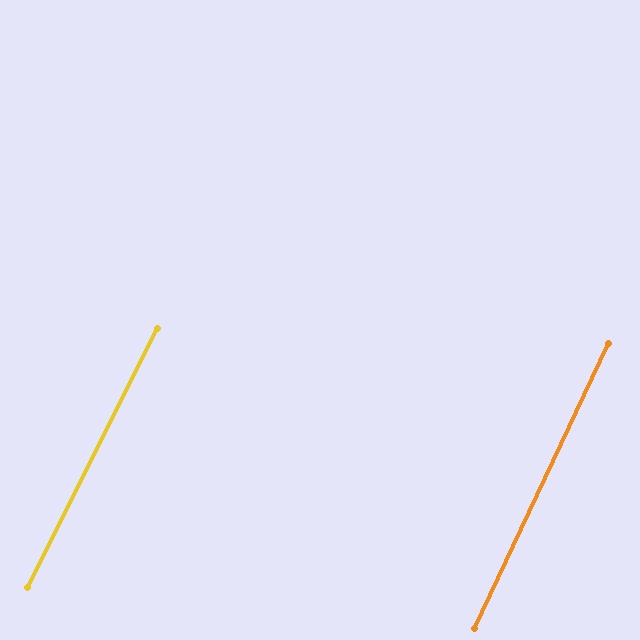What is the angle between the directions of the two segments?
Approximately 1 degree.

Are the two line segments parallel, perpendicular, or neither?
Parallel — their directions differ by only 1.2°.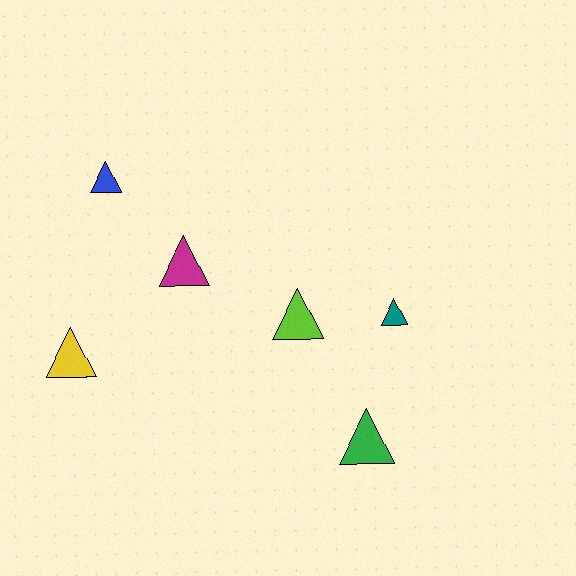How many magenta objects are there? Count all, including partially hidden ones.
There is 1 magenta object.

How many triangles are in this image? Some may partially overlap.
There are 6 triangles.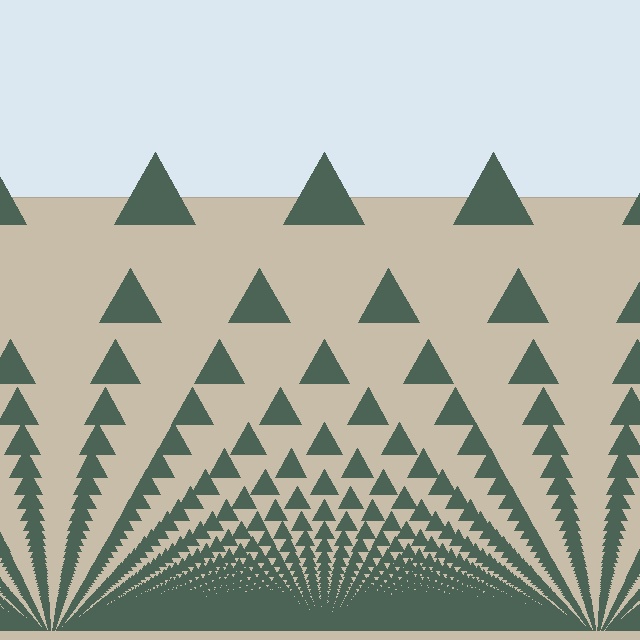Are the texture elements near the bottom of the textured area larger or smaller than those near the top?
Smaller. The gradient is inverted — elements near the bottom are smaller and denser.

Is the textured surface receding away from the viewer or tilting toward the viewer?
The surface appears to tilt toward the viewer. Texture elements get larger and sparser toward the top.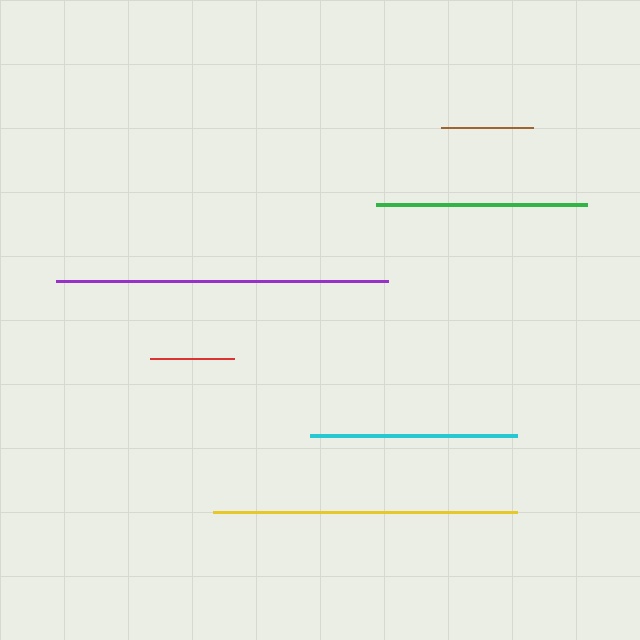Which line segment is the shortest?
The red line is the shortest at approximately 84 pixels.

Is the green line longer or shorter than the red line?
The green line is longer than the red line.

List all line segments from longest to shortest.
From longest to shortest: purple, yellow, green, cyan, brown, red.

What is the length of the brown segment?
The brown segment is approximately 91 pixels long.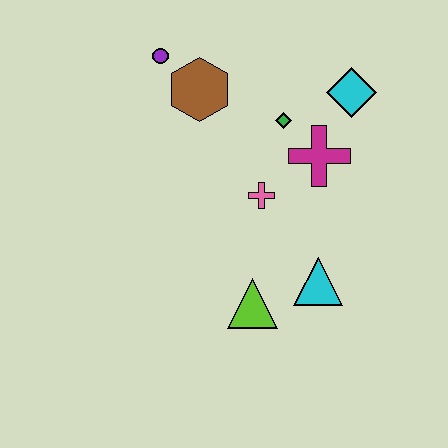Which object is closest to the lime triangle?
The cyan triangle is closest to the lime triangle.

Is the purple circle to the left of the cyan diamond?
Yes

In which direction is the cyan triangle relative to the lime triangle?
The cyan triangle is to the right of the lime triangle.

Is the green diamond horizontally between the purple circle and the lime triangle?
No